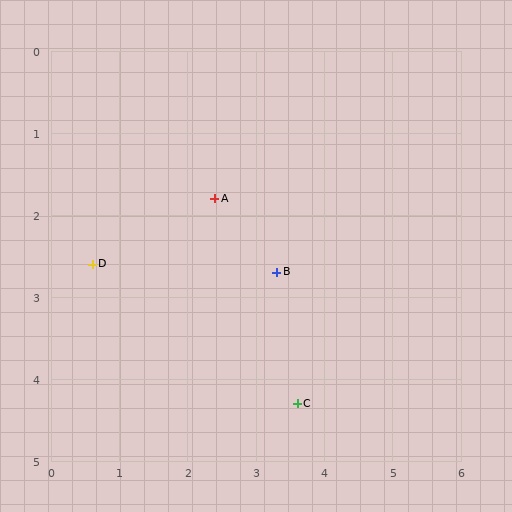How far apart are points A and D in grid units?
Points A and D are about 2.0 grid units apart.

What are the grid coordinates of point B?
Point B is at approximately (3.3, 2.7).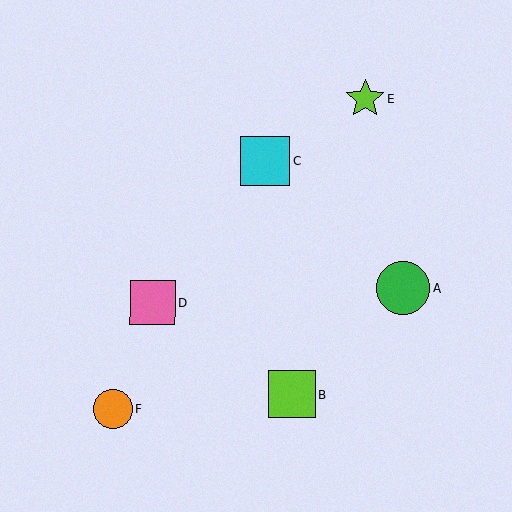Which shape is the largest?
The green circle (labeled A) is the largest.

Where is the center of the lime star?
The center of the lime star is at (365, 98).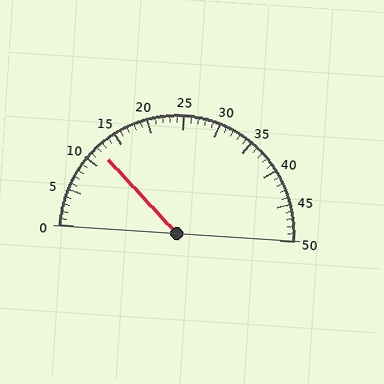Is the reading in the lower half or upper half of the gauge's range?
The reading is in the lower half of the range (0 to 50).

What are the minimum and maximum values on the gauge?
The gauge ranges from 0 to 50.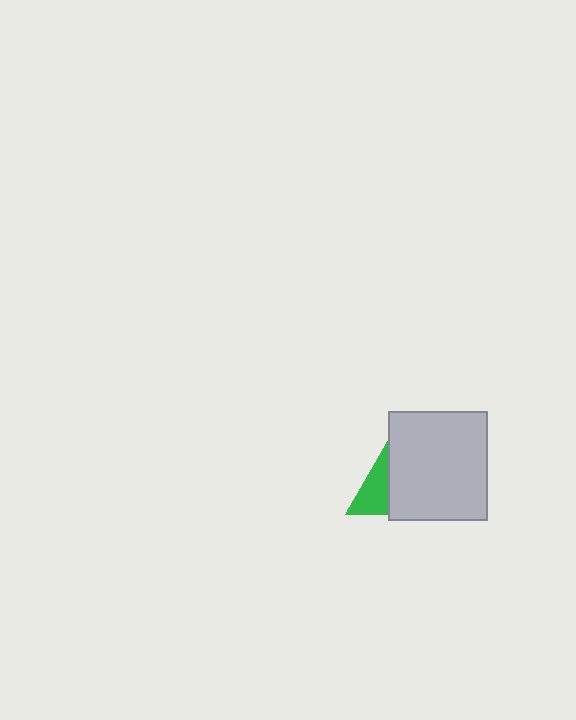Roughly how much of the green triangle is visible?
A small part of it is visible (roughly 32%).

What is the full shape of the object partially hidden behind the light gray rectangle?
The partially hidden object is a green triangle.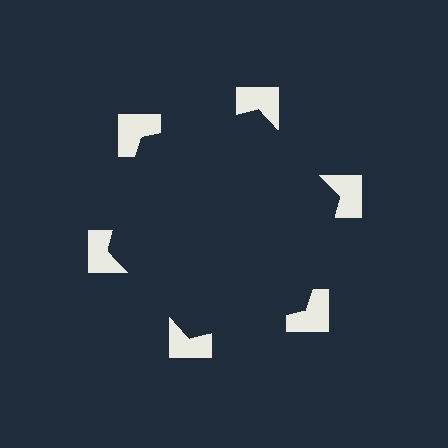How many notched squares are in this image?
There are 6 — one at each vertex of the illusory hexagon.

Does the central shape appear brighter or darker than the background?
It typically appears slightly darker than the background, even though no actual brightness change is drawn.